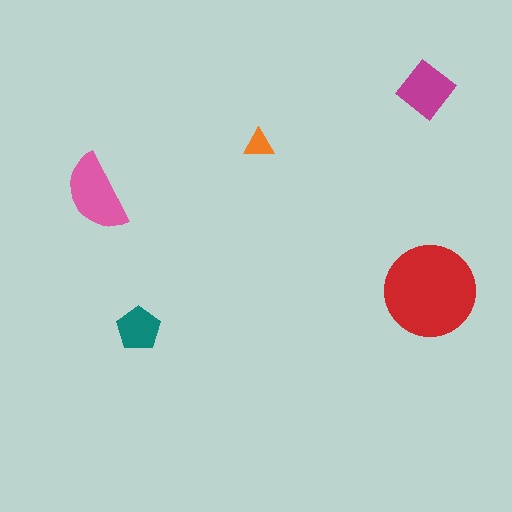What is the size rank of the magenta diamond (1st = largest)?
3rd.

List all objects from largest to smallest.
The red circle, the pink semicircle, the magenta diamond, the teal pentagon, the orange triangle.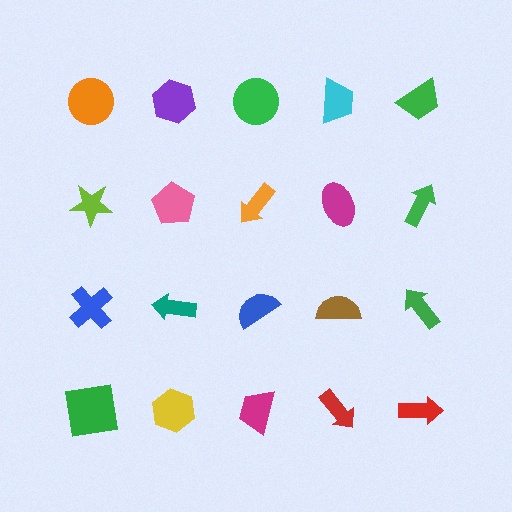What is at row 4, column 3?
A magenta trapezoid.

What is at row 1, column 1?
An orange circle.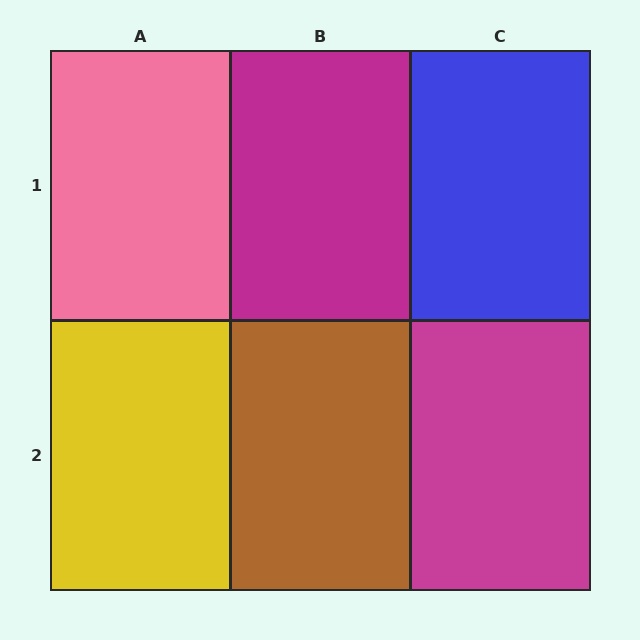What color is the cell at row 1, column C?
Blue.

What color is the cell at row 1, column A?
Pink.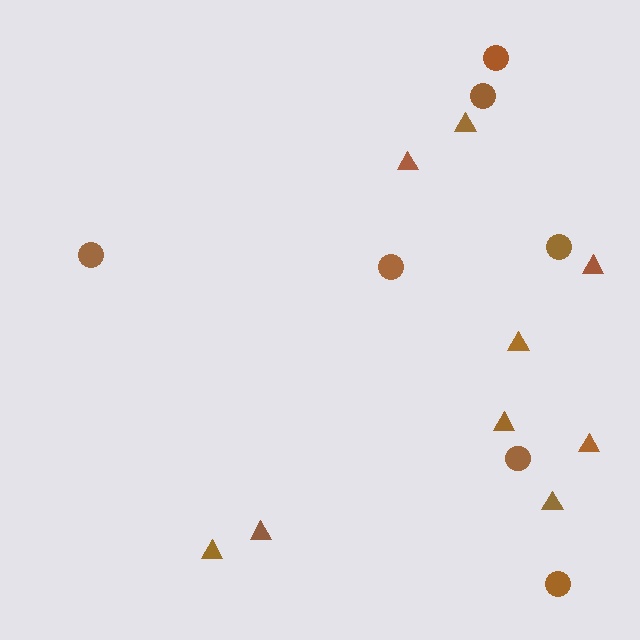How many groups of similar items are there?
There are 2 groups: one group of triangles (9) and one group of circles (7).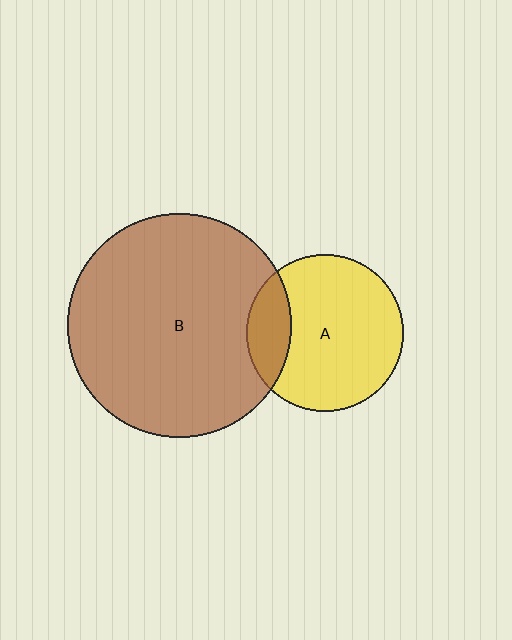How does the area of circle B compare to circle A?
Approximately 2.0 times.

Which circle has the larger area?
Circle B (brown).